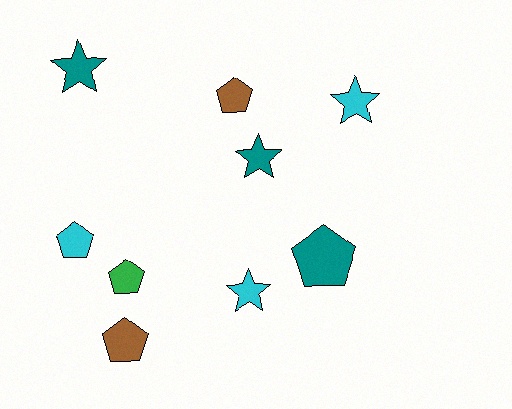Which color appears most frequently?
Teal, with 3 objects.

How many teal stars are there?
There are 2 teal stars.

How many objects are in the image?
There are 9 objects.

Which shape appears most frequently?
Pentagon, with 5 objects.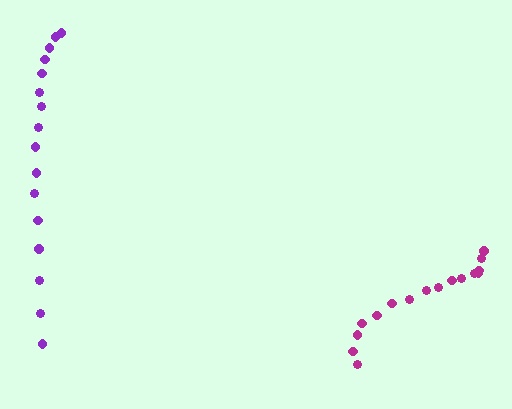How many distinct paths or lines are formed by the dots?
There are 2 distinct paths.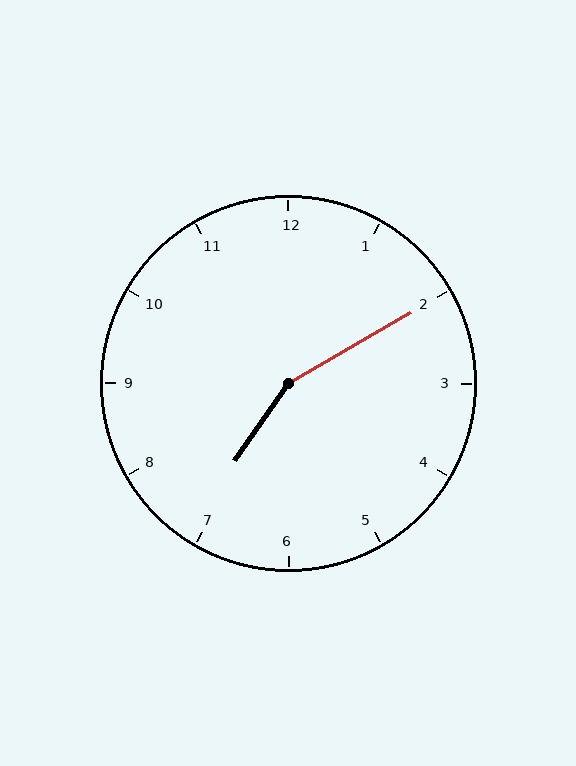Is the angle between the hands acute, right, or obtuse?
It is obtuse.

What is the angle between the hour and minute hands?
Approximately 155 degrees.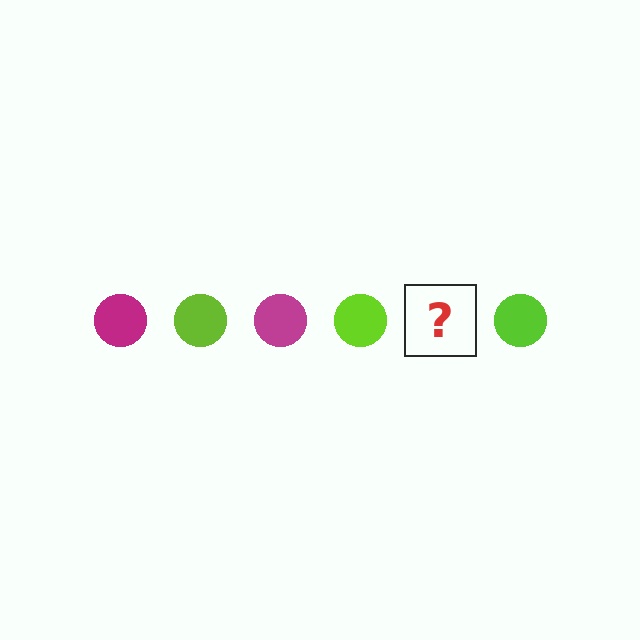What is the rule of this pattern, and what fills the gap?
The rule is that the pattern cycles through magenta, lime circles. The gap should be filled with a magenta circle.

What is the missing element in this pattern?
The missing element is a magenta circle.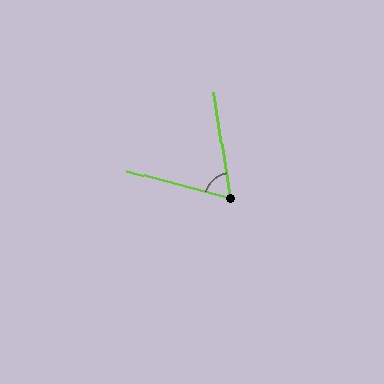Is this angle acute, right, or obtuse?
It is acute.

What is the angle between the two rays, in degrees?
Approximately 66 degrees.